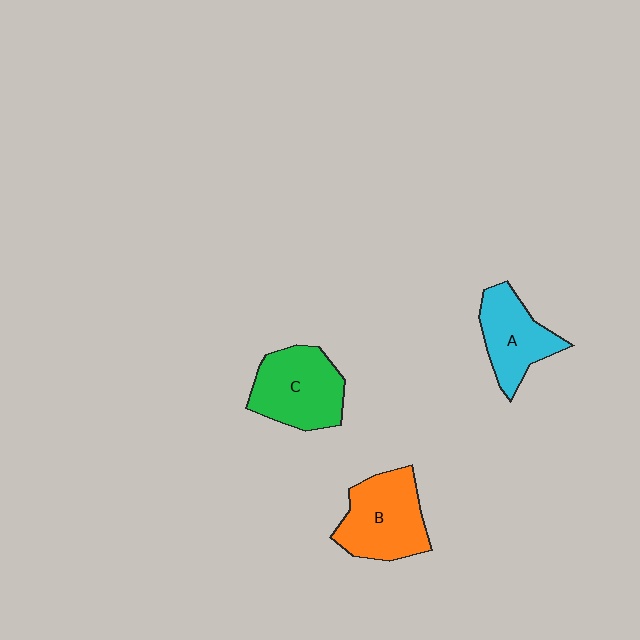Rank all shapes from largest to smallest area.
From largest to smallest: B (orange), C (green), A (cyan).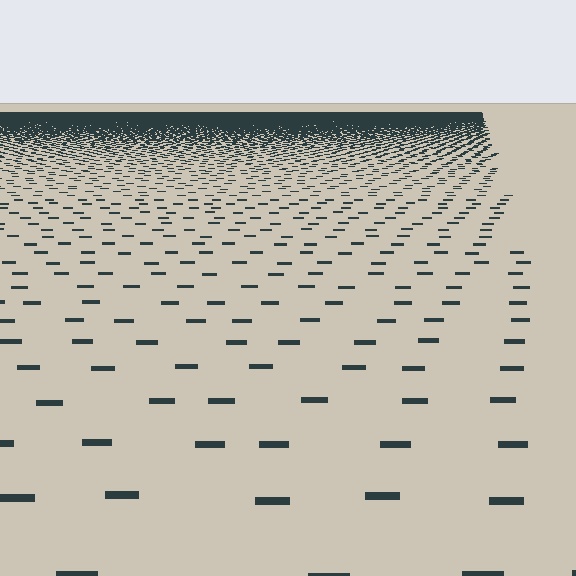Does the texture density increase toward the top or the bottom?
Density increases toward the top.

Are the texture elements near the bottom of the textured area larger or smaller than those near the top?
Larger. Near the bottom, elements are closer to the viewer and appear at a bigger on-screen size.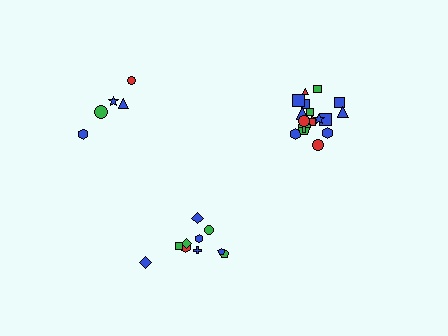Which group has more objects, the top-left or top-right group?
The top-right group.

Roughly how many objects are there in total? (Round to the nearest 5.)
Roughly 35 objects in total.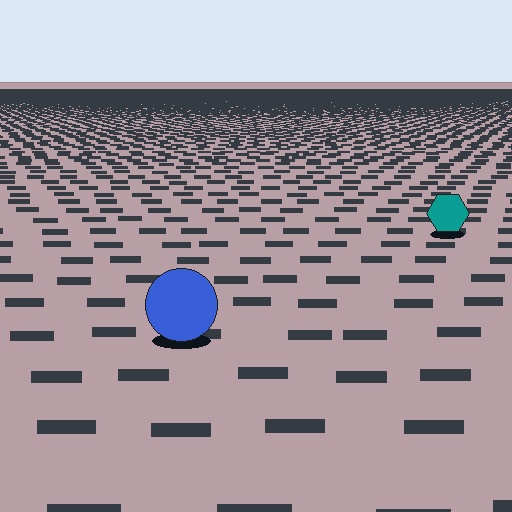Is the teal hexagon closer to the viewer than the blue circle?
No. The blue circle is closer — you can tell from the texture gradient: the ground texture is coarser near it.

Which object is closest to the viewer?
The blue circle is closest. The texture marks near it are larger and more spread out.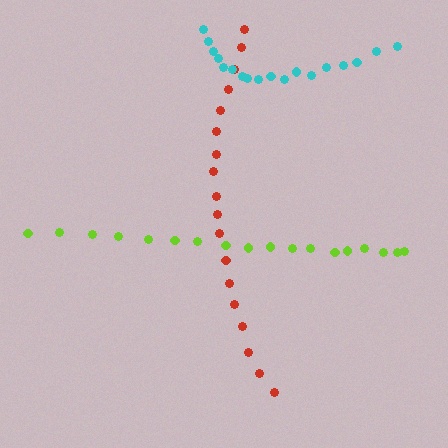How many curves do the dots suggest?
There are 3 distinct paths.